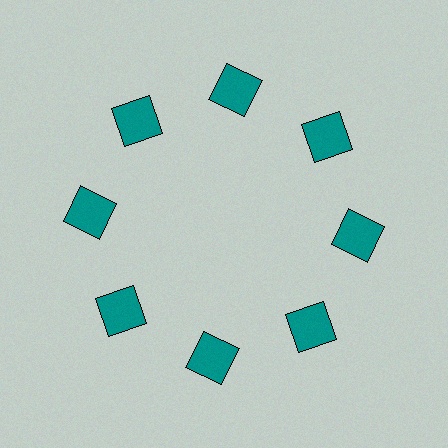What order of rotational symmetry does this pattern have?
This pattern has 8-fold rotational symmetry.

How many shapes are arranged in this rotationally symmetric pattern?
There are 8 shapes, arranged in 8 groups of 1.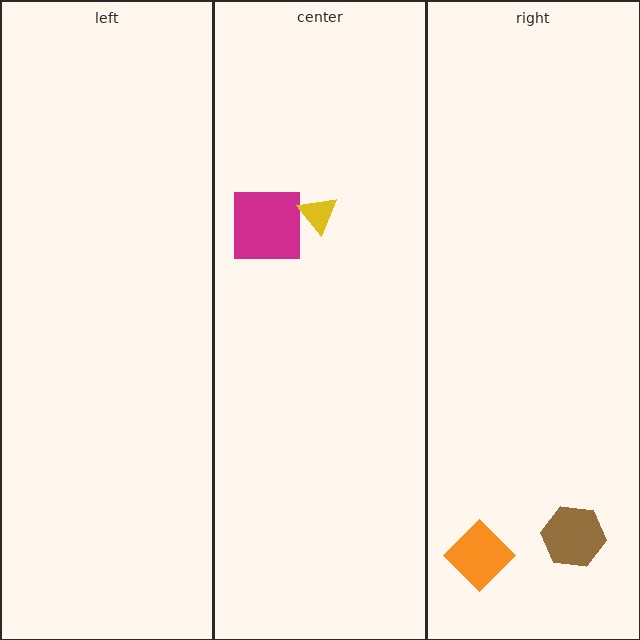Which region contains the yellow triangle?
The center region.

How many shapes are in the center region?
2.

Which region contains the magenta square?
The center region.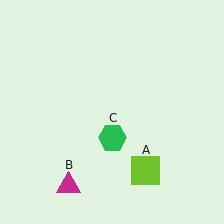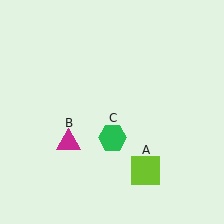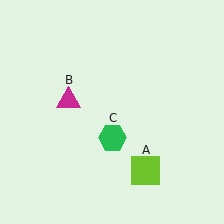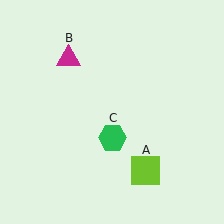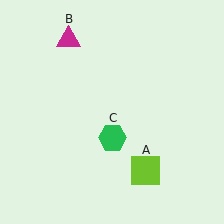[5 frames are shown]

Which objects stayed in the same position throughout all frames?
Lime square (object A) and green hexagon (object C) remained stationary.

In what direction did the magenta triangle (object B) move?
The magenta triangle (object B) moved up.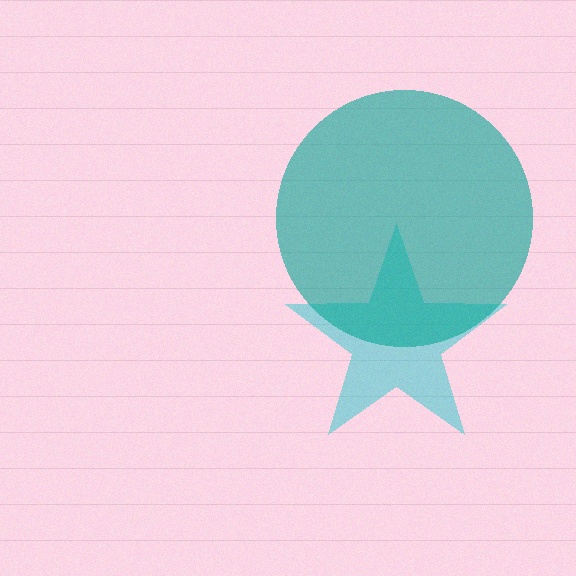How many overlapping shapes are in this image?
There are 2 overlapping shapes in the image.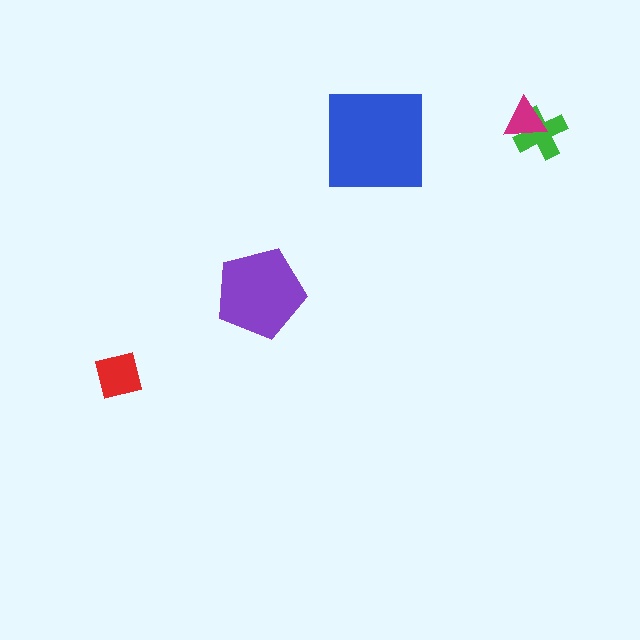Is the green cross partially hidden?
Yes, it is partially covered by another shape.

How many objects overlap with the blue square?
0 objects overlap with the blue square.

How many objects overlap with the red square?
0 objects overlap with the red square.